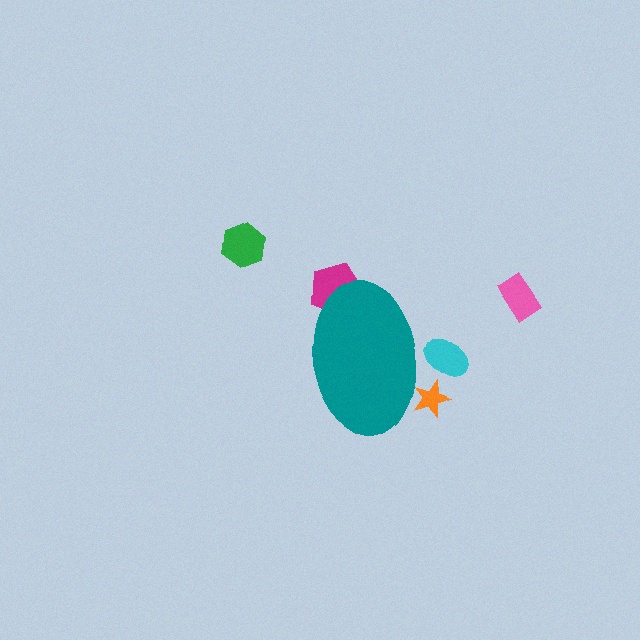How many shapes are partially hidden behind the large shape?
3 shapes are partially hidden.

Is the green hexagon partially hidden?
No, the green hexagon is fully visible.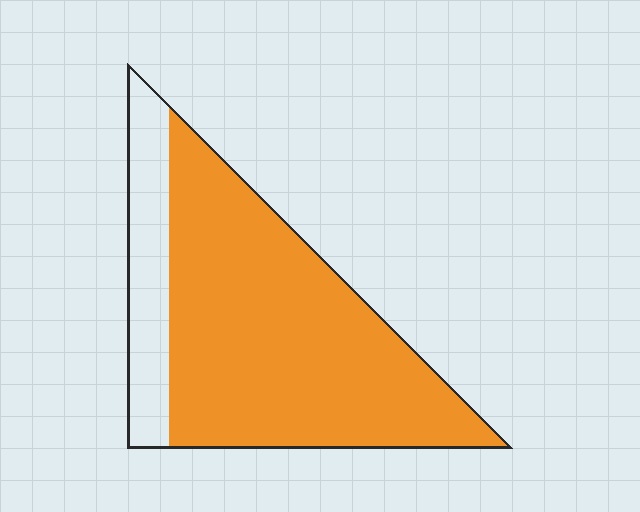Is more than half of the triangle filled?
Yes.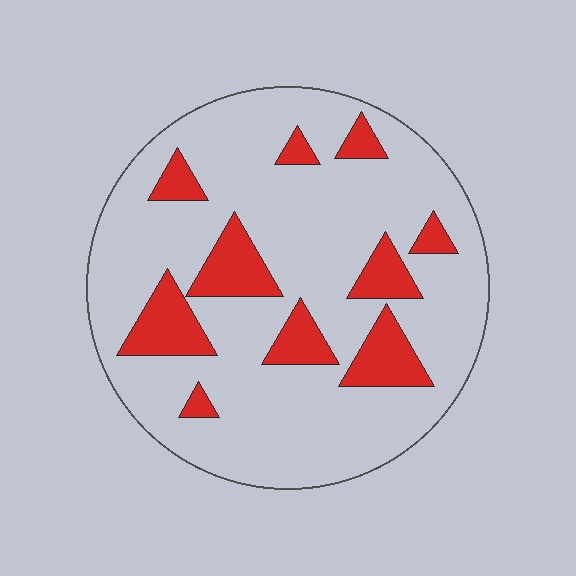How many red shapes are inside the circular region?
10.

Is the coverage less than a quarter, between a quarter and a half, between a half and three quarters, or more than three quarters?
Less than a quarter.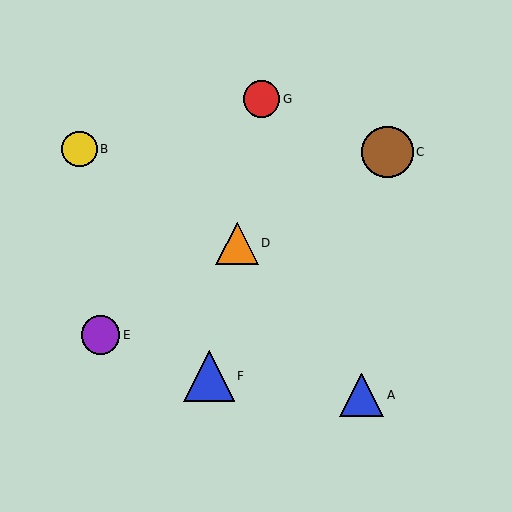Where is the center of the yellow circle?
The center of the yellow circle is at (80, 149).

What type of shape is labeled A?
Shape A is a blue triangle.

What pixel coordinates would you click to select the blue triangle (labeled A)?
Click at (362, 395) to select the blue triangle A.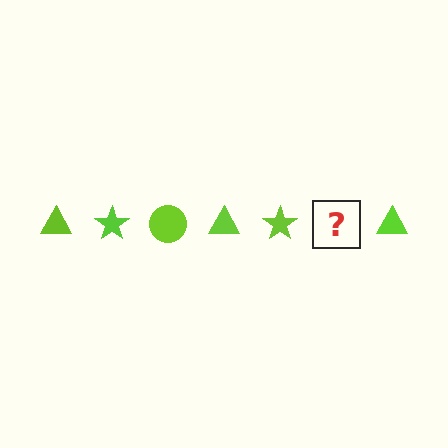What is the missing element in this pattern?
The missing element is a lime circle.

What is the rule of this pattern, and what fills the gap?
The rule is that the pattern cycles through triangle, star, circle shapes in lime. The gap should be filled with a lime circle.